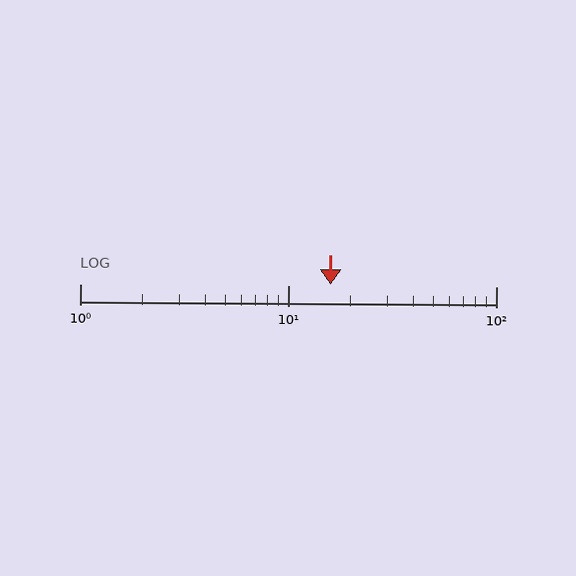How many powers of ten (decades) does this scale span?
The scale spans 2 decades, from 1 to 100.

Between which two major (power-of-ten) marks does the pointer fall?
The pointer is between 10 and 100.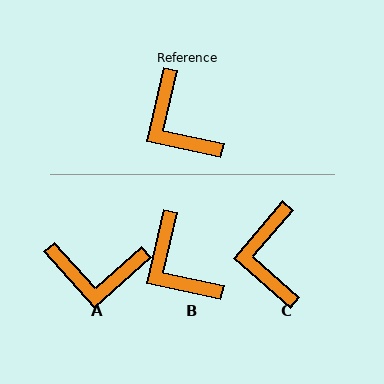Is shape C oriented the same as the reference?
No, it is off by about 29 degrees.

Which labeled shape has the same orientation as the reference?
B.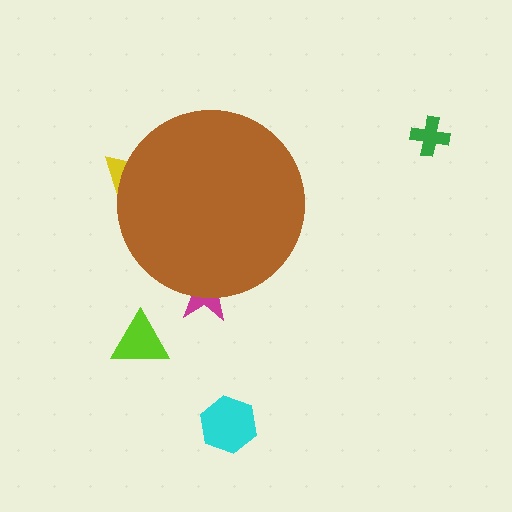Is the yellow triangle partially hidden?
Yes, the yellow triangle is partially hidden behind the brown circle.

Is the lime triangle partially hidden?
No, the lime triangle is fully visible.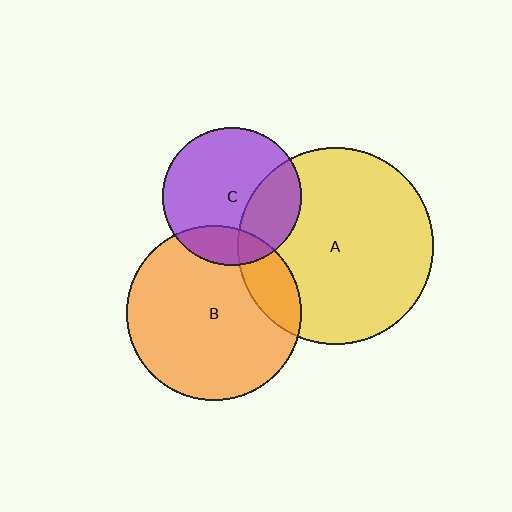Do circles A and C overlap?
Yes.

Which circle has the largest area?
Circle A (yellow).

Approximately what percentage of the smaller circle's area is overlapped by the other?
Approximately 30%.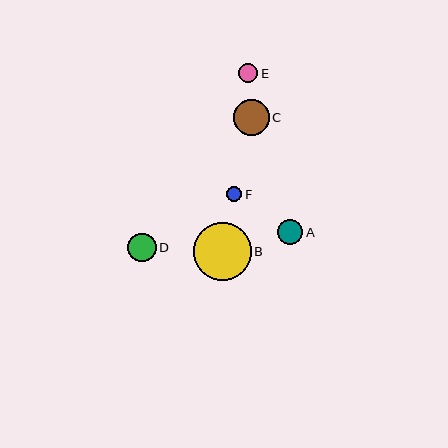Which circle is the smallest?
Circle F is the smallest with a size of approximately 16 pixels.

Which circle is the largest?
Circle B is the largest with a size of approximately 58 pixels.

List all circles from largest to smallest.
From largest to smallest: B, C, D, A, E, F.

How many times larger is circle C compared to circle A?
Circle C is approximately 1.4 times the size of circle A.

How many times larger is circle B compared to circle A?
Circle B is approximately 2.3 times the size of circle A.